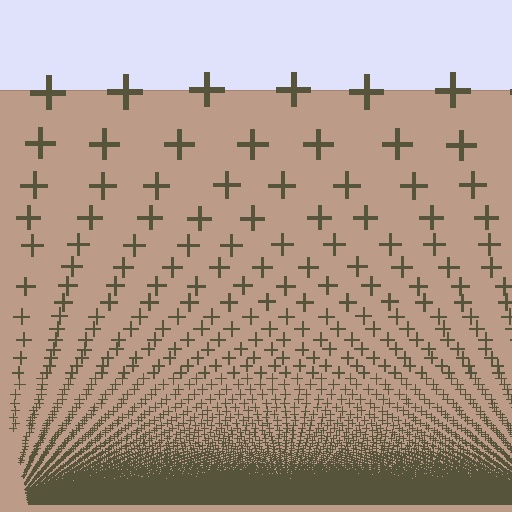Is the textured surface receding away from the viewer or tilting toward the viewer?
The surface appears to tilt toward the viewer. Texture elements get larger and sparser toward the top.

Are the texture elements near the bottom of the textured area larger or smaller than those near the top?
Smaller. The gradient is inverted — elements near the bottom are smaller and denser.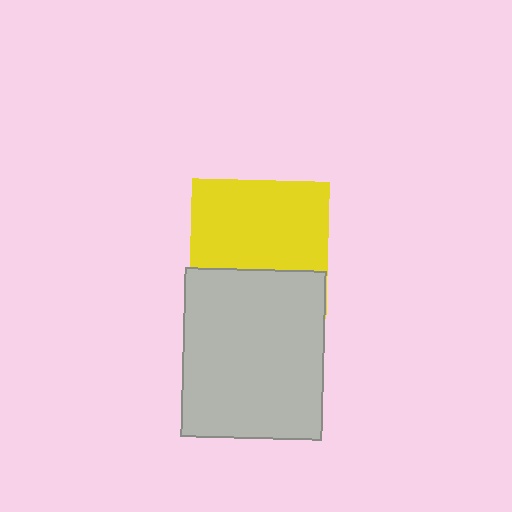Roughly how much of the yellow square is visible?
Most of it is visible (roughly 65%).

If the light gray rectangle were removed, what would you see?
You would see the complete yellow square.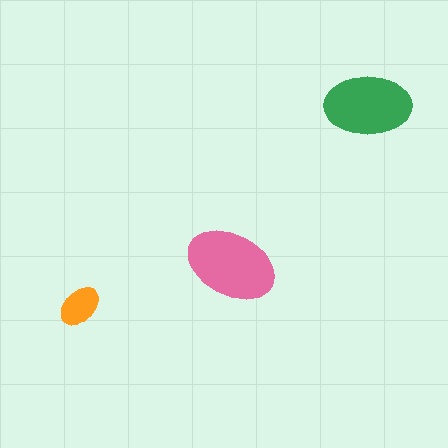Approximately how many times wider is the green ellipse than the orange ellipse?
About 2 times wider.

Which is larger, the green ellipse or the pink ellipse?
The pink one.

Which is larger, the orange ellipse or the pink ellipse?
The pink one.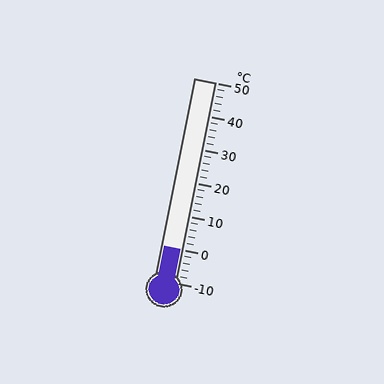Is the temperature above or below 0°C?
The temperature is at 0°C.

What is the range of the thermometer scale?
The thermometer scale ranges from -10°C to 50°C.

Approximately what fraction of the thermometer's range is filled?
The thermometer is filled to approximately 15% of its range.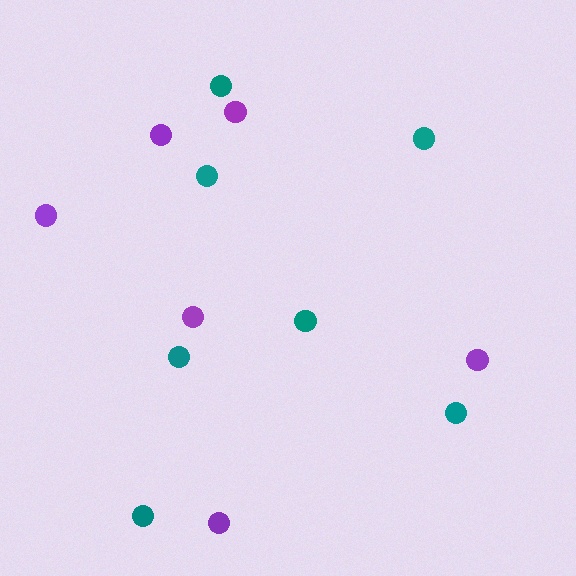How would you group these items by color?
There are 2 groups: one group of purple circles (6) and one group of teal circles (7).